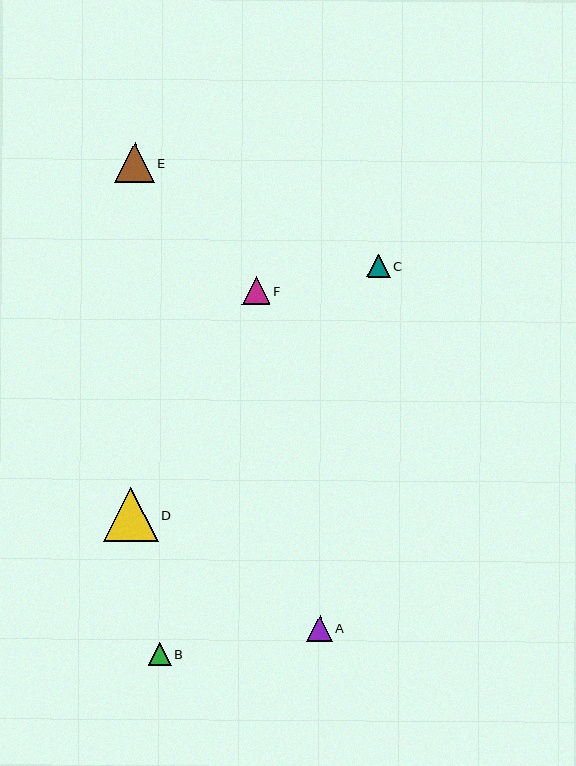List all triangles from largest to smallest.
From largest to smallest: D, E, F, A, C, B.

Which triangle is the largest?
Triangle D is the largest with a size of approximately 54 pixels.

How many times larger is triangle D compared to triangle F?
Triangle D is approximately 2.0 times the size of triangle F.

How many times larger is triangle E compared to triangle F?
Triangle E is approximately 1.4 times the size of triangle F.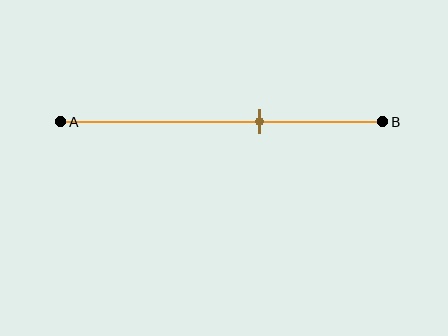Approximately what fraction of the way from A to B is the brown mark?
The brown mark is approximately 60% of the way from A to B.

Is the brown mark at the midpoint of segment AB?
No, the mark is at about 60% from A, not at the 50% midpoint.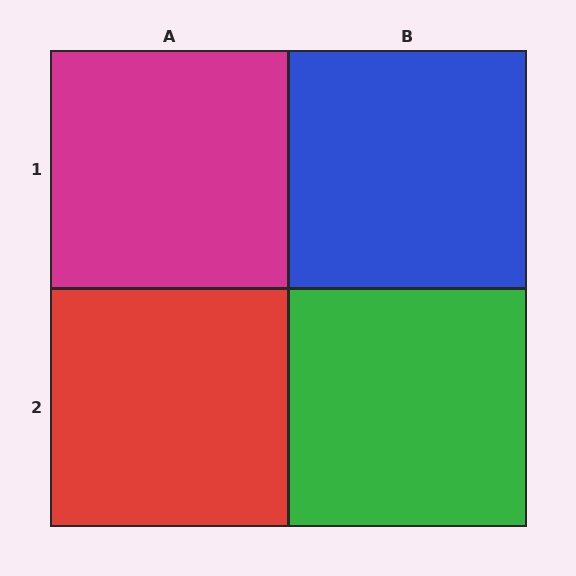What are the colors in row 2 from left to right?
Red, green.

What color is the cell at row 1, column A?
Magenta.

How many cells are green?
1 cell is green.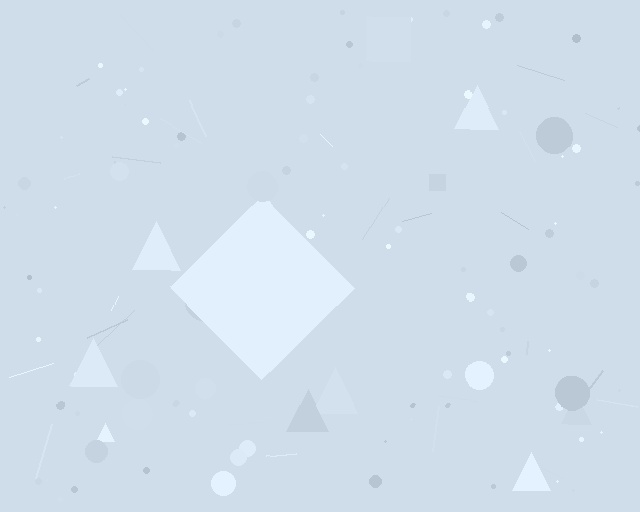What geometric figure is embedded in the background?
A diamond is embedded in the background.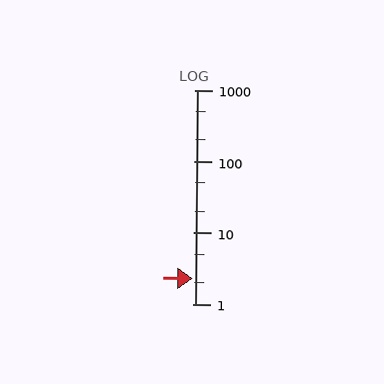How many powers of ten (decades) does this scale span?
The scale spans 3 decades, from 1 to 1000.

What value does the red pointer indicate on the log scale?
The pointer indicates approximately 2.3.